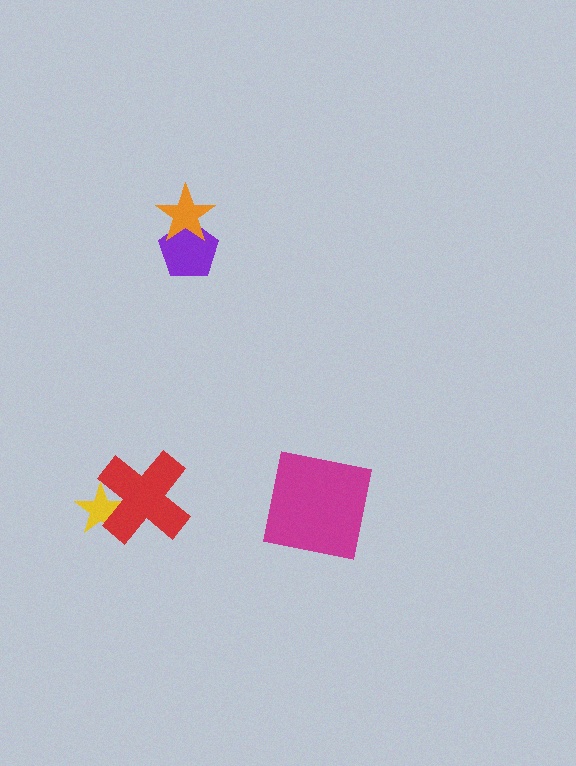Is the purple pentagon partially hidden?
Yes, it is partially covered by another shape.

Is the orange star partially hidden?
No, no other shape covers it.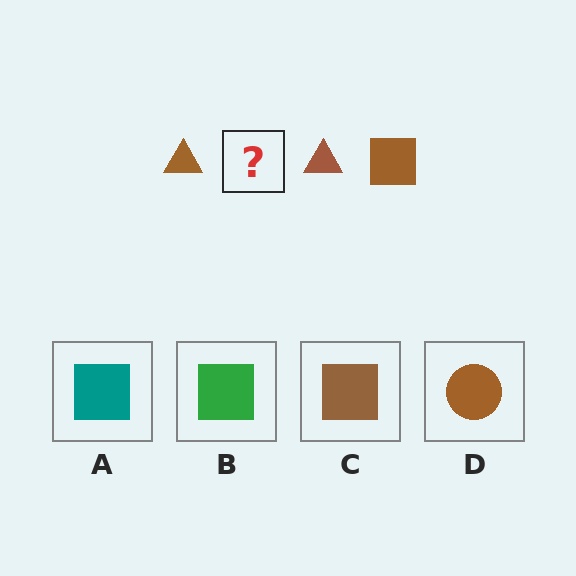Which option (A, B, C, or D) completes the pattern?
C.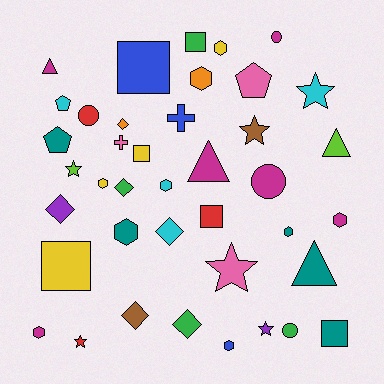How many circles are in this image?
There are 4 circles.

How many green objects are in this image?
There are 4 green objects.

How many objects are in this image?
There are 40 objects.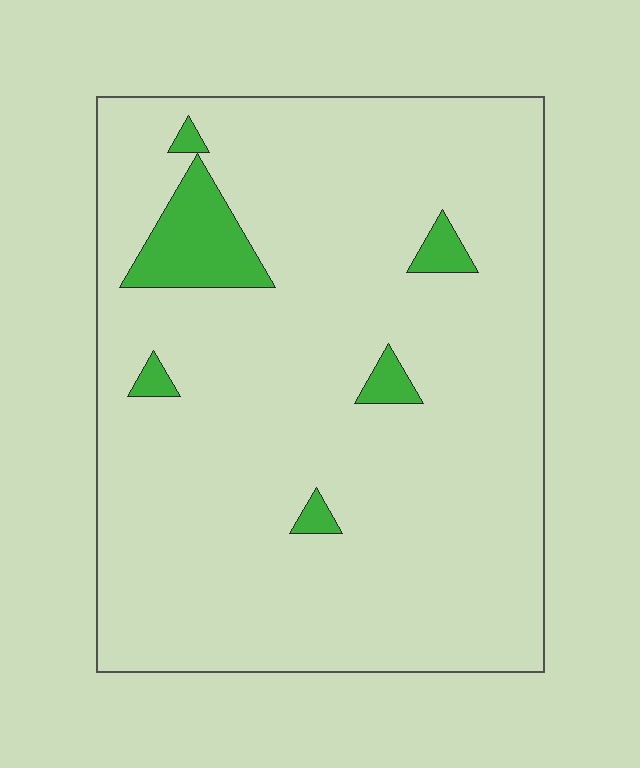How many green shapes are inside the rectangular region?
6.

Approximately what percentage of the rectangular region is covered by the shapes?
Approximately 5%.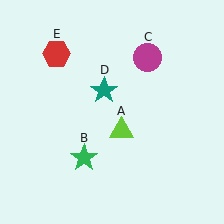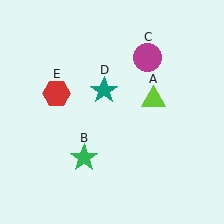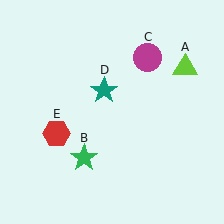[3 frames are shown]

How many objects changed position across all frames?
2 objects changed position: lime triangle (object A), red hexagon (object E).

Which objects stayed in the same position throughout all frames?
Green star (object B) and magenta circle (object C) and teal star (object D) remained stationary.